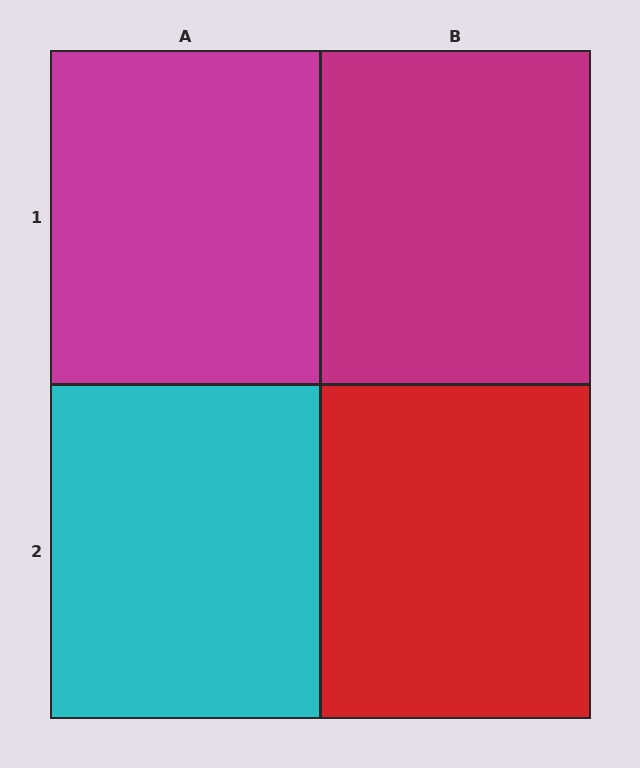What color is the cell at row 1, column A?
Magenta.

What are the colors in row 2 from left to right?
Cyan, red.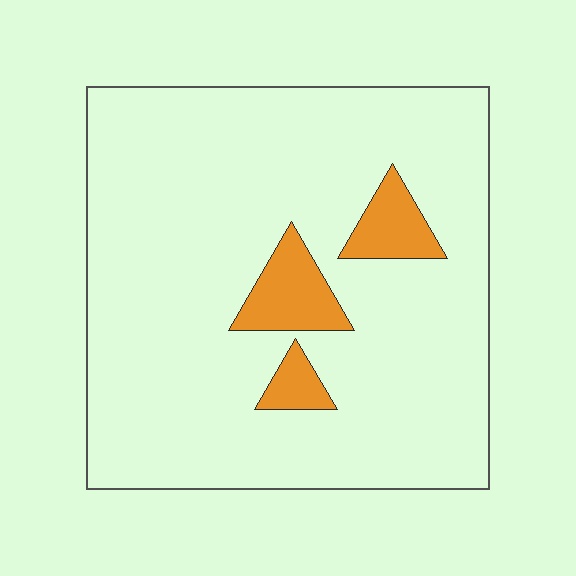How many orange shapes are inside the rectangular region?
3.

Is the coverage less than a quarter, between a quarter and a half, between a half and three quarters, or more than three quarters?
Less than a quarter.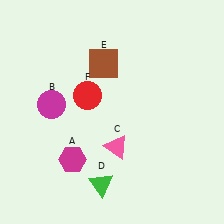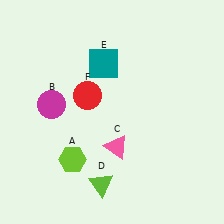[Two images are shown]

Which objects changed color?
A changed from magenta to lime. D changed from green to lime. E changed from brown to teal.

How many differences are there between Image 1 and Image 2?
There are 3 differences between the two images.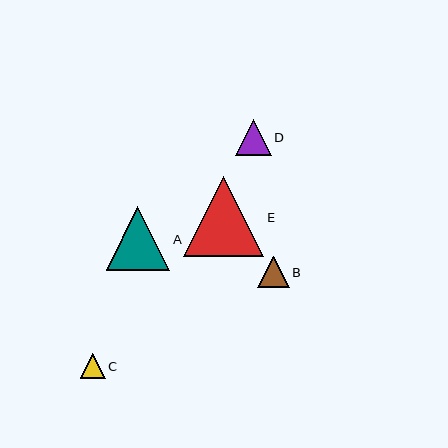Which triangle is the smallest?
Triangle C is the smallest with a size of approximately 25 pixels.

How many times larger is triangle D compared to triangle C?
Triangle D is approximately 1.4 times the size of triangle C.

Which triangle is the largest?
Triangle E is the largest with a size of approximately 80 pixels.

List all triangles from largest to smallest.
From largest to smallest: E, A, D, B, C.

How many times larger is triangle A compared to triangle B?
Triangle A is approximately 2.0 times the size of triangle B.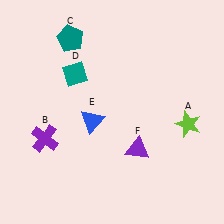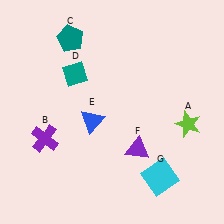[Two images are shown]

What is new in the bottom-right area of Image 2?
A cyan square (G) was added in the bottom-right area of Image 2.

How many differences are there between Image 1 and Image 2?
There is 1 difference between the two images.